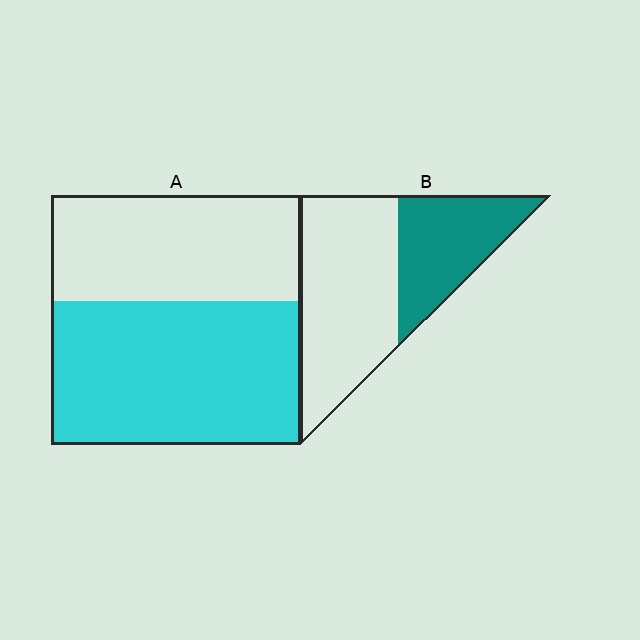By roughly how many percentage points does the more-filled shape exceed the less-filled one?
By roughly 20 percentage points (A over B).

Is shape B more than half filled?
No.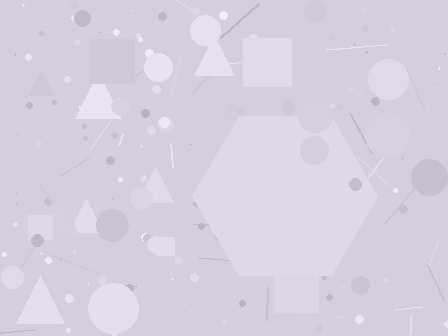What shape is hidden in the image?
A hexagon is hidden in the image.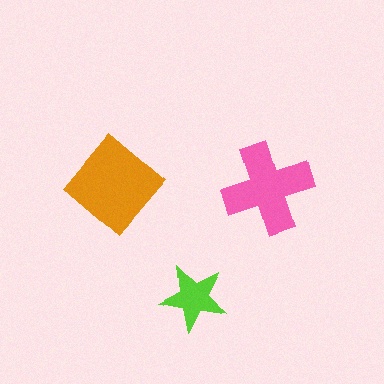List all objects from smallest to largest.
The lime star, the pink cross, the orange diamond.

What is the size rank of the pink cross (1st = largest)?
2nd.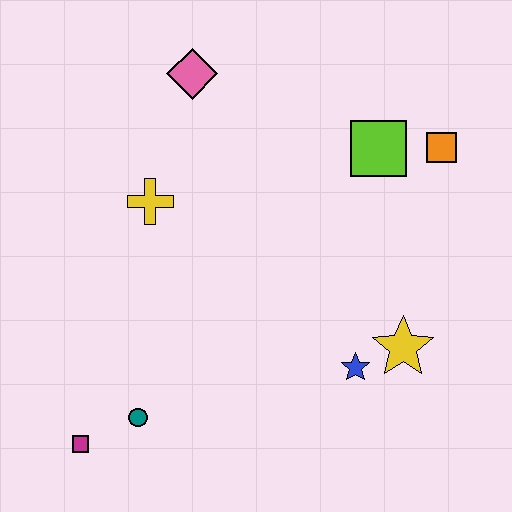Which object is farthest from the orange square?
The magenta square is farthest from the orange square.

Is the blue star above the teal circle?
Yes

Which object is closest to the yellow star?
The blue star is closest to the yellow star.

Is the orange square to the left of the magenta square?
No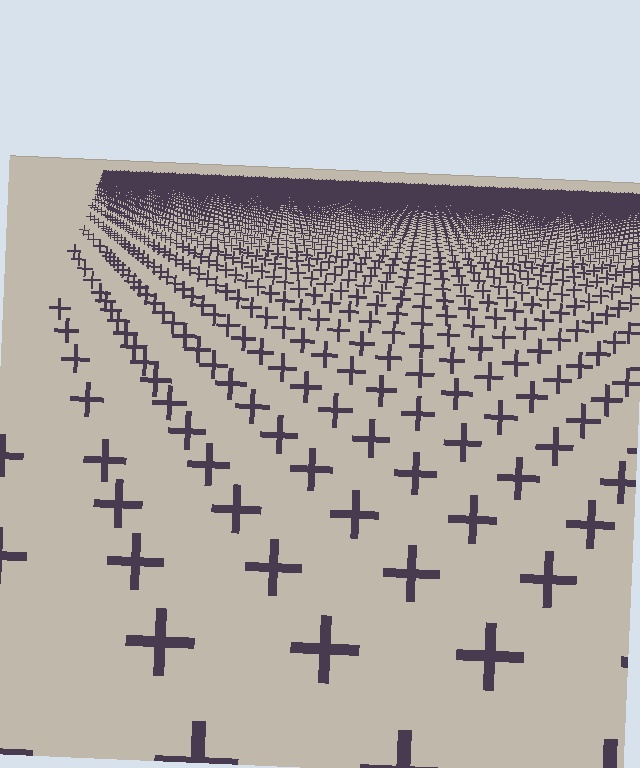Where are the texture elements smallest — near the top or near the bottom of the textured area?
Near the top.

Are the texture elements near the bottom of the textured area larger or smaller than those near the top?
Larger. Near the bottom, elements are closer to the viewer and appear at a bigger on-screen size.